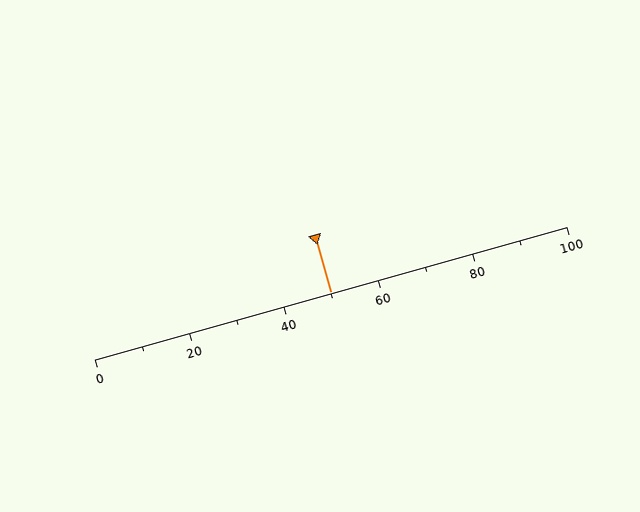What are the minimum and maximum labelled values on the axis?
The axis runs from 0 to 100.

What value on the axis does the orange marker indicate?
The marker indicates approximately 50.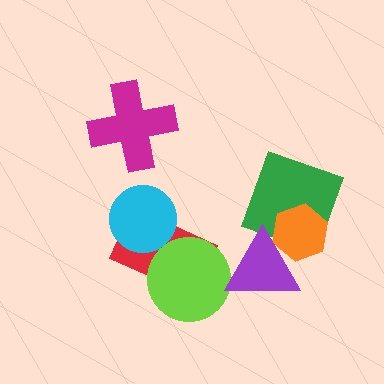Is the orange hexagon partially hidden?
Yes, it is partially covered by another shape.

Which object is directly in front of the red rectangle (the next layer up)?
The lime circle is directly in front of the red rectangle.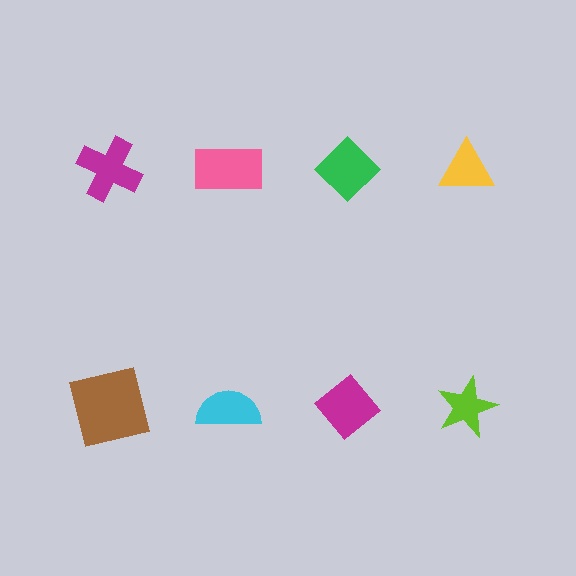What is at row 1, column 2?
A pink rectangle.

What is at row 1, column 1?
A magenta cross.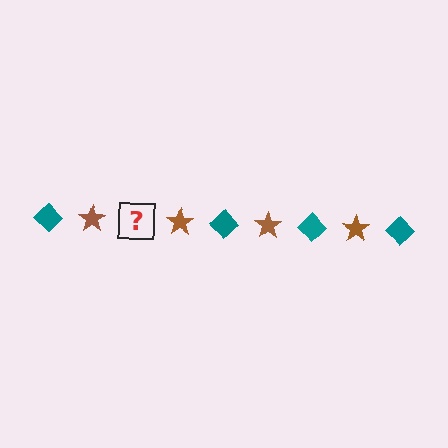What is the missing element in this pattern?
The missing element is a teal diamond.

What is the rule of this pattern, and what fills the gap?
The rule is that the pattern alternates between teal diamond and brown star. The gap should be filled with a teal diamond.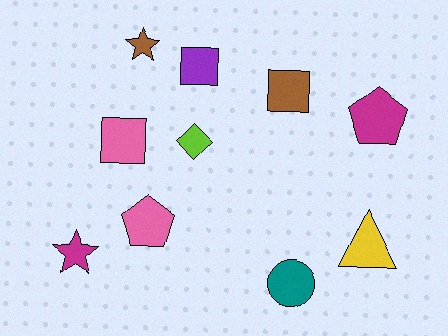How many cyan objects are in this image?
There are no cyan objects.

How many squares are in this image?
There are 3 squares.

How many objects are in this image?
There are 10 objects.